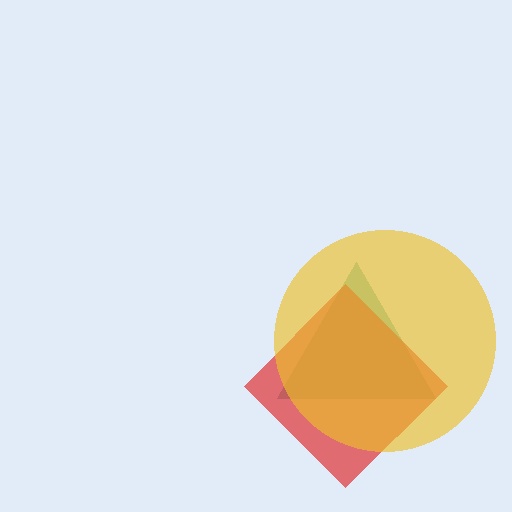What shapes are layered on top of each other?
The layered shapes are: a teal triangle, a red diamond, a yellow circle.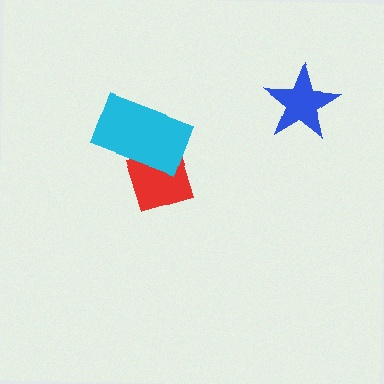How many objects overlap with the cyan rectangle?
1 object overlaps with the cyan rectangle.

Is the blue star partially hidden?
No, no other shape covers it.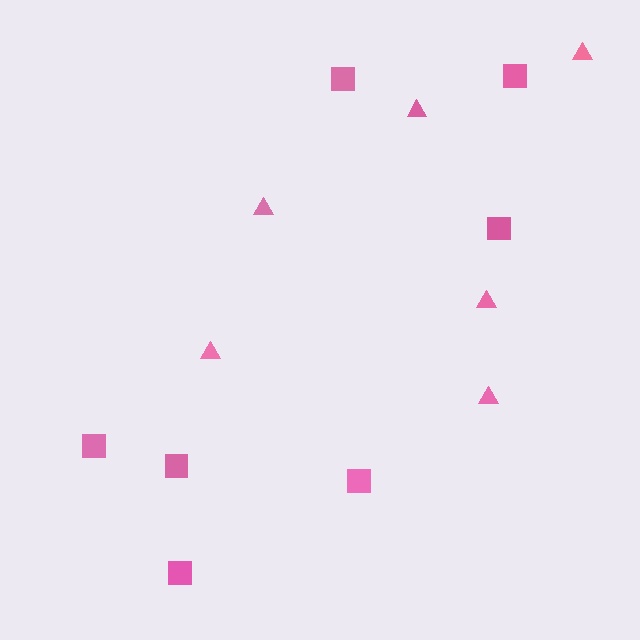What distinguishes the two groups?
There are 2 groups: one group of triangles (6) and one group of squares (7).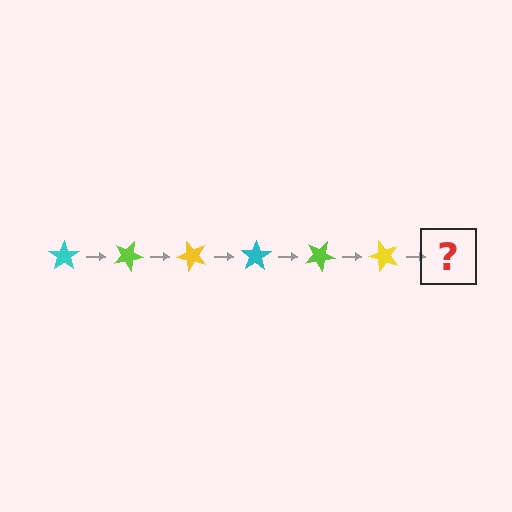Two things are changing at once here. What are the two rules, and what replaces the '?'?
The two rules are that it rotates 25 degrees each step and the color cycles through cyan, lime, and yellow. The '?' should be a cyan star, rotated 150 degrees from the start.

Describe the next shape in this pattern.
It should be a cyan star, rotated 150 degrees from the start.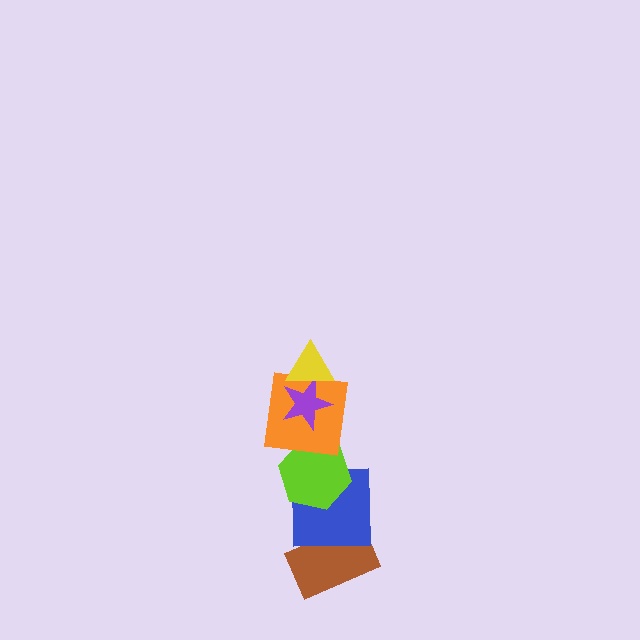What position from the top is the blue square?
The blue square is 5th from the top.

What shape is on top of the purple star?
The yellow triangle is on top of the purple star.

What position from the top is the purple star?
The purple star is 2nd from the top.